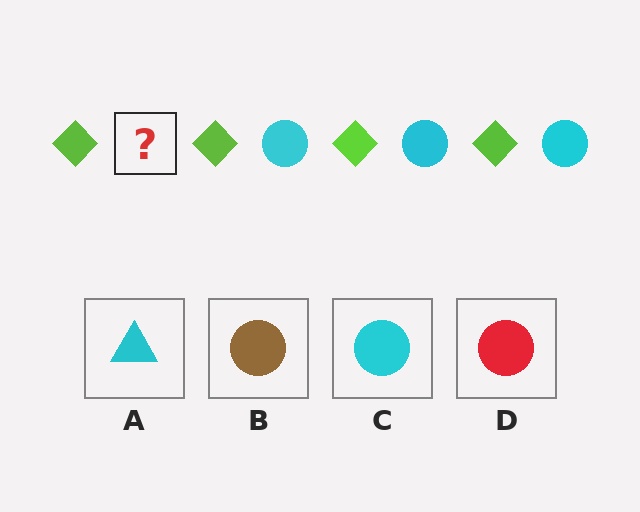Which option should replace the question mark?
Option C.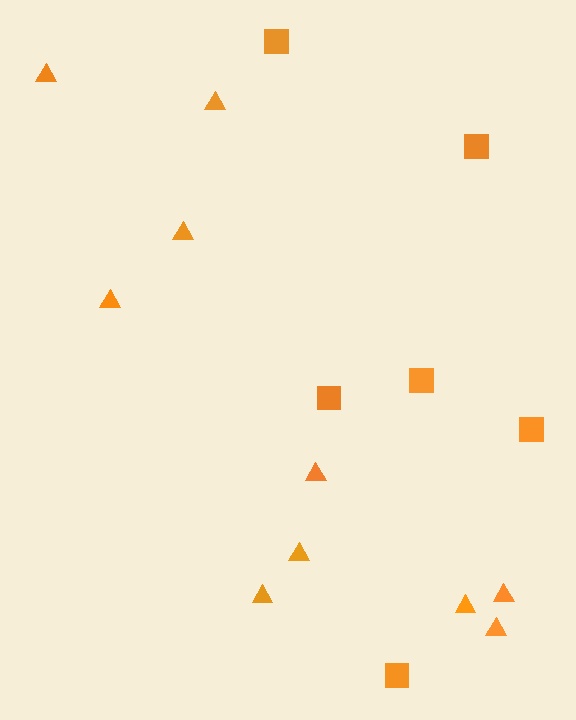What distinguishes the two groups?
There are 2 groups: one group of squares (6) and one group of triangles (10).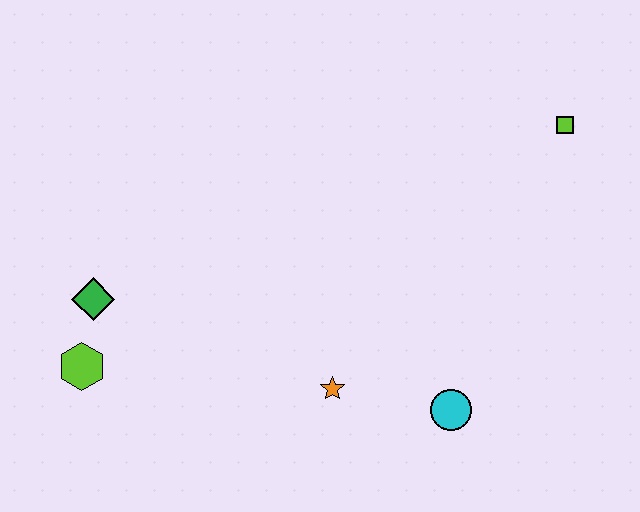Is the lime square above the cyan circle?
Yes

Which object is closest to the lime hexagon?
The green diamond is closest to the lime hexagon.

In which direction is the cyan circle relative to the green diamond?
The cyan circle is to the right of the green diamond.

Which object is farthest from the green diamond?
The lime square is farthest from the green diamond.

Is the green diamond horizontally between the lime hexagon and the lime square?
Yes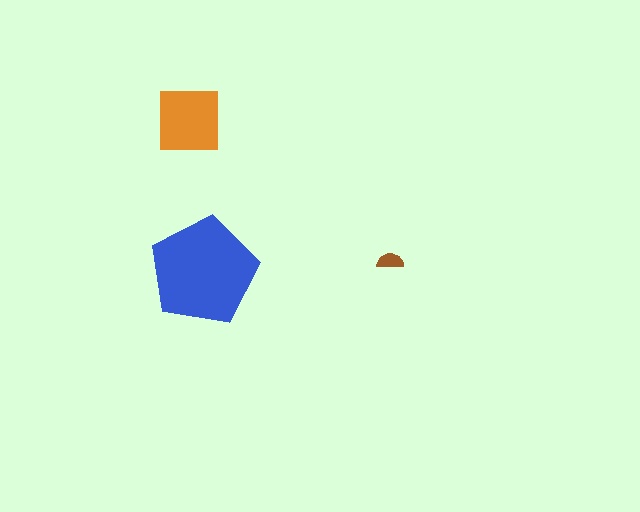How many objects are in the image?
There are 3 objects in the image.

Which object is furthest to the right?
The brown semicircle is rightmost.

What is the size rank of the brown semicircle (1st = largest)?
3rd.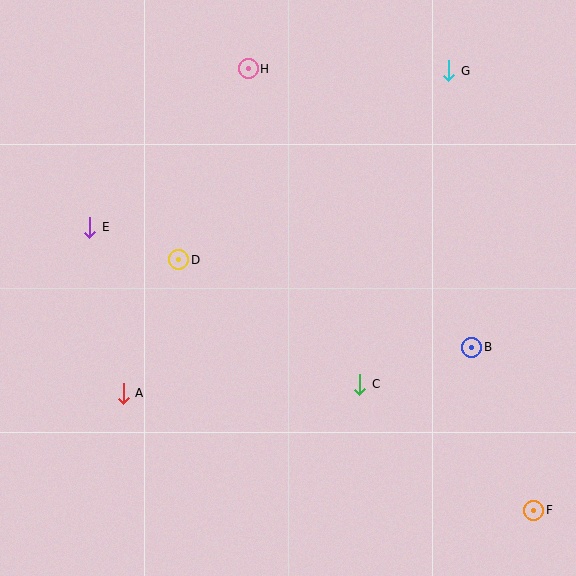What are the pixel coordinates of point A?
Point A is at (123, 393).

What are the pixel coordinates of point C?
Point C is at (360, 384).